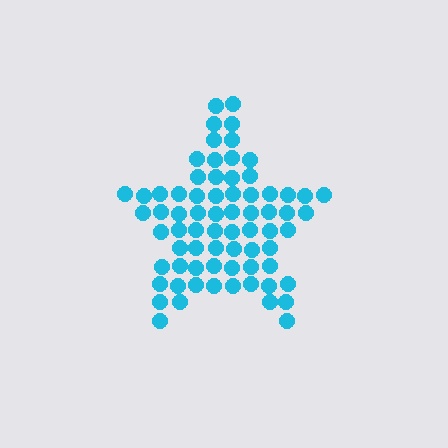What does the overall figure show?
The overall figure shows a star.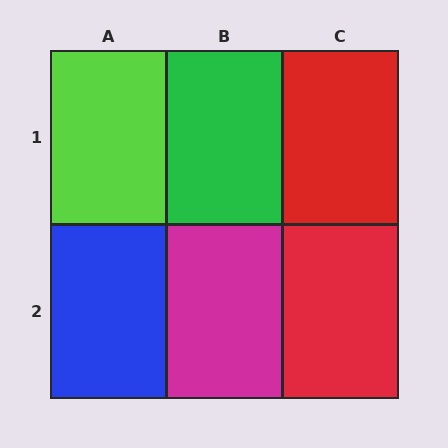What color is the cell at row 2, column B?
Magenta.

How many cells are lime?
1 cell is lime.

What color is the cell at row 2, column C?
Red.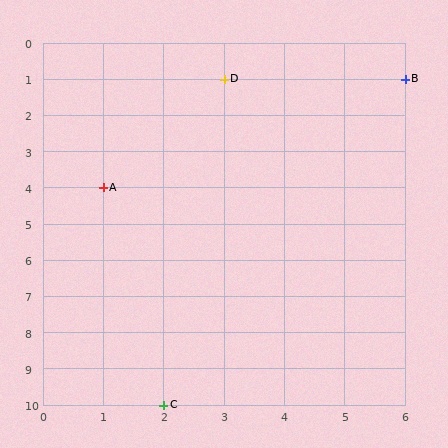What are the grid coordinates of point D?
Point D is at grid coordinates (3, 1).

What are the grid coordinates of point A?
Point A is at grid coordinates (1, 4).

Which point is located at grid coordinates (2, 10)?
Point C is at (2, 10).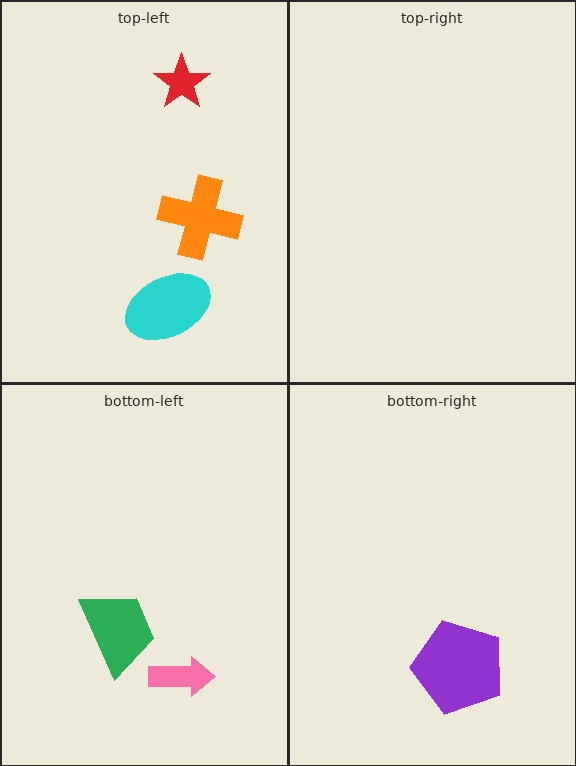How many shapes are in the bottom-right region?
1.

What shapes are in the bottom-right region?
The purple pentagon.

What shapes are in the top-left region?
The cyan ellipse, the red star, the orange cross.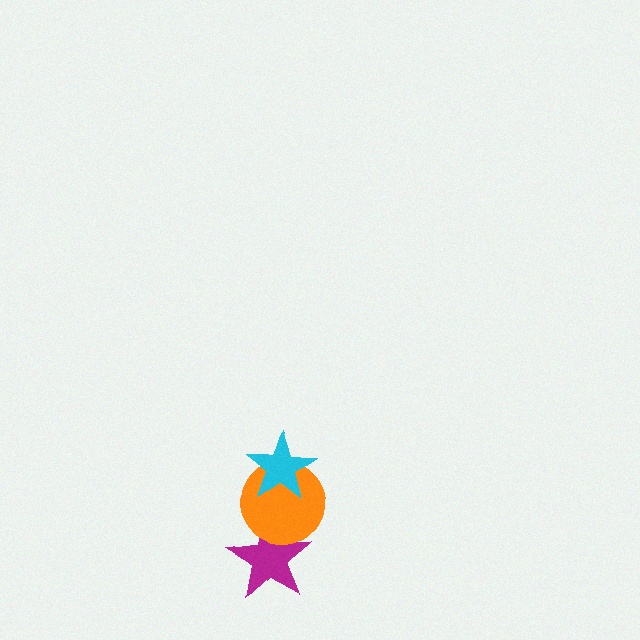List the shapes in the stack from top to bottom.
From top to bottom: the cyan star, the orange circle, the magenta star.